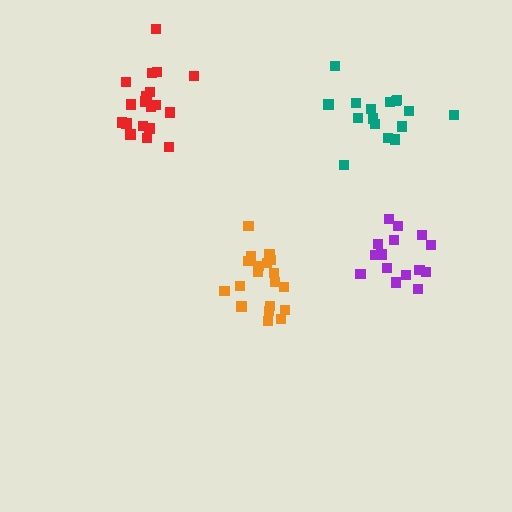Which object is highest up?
The red cluster is topmost.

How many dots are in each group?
Group 1: 19 dots, Group 2: 15 dots, Group 3: 16 dots, Group 4: 19 dots (69 total).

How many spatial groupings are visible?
There are 4 spatial groupings.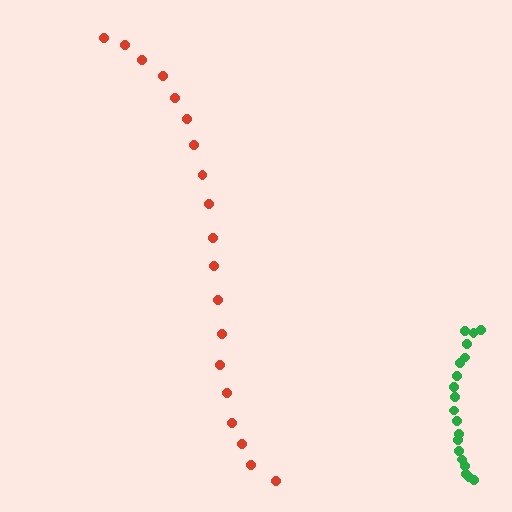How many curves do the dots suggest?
There are 2 distinct paths.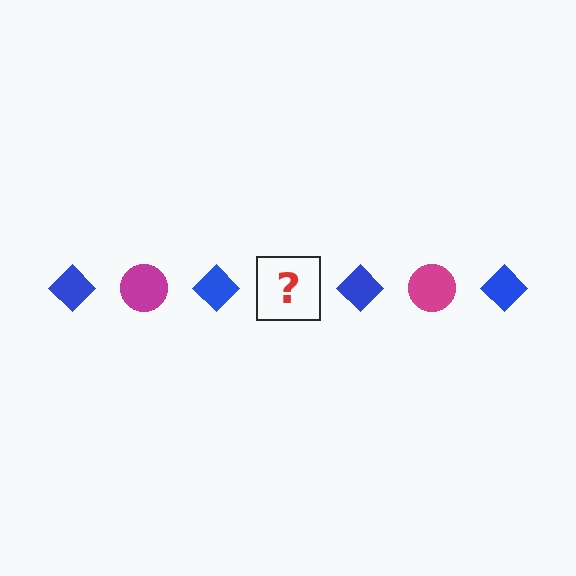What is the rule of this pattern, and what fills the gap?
The rule is that the pattern alternates between blue diamond and magenta circle. The gap should be filled with a magenta circle.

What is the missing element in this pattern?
The missing element is a magenta circle.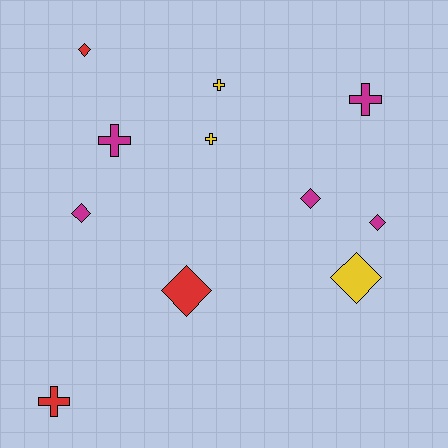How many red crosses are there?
There is 1 red cross.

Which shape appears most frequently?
Diamond, with 6 objects.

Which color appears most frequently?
Magenta, with 5 objects.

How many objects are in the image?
There are 11 objects.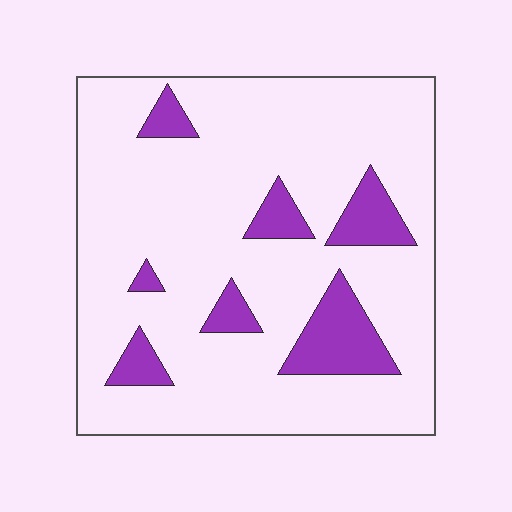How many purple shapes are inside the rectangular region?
7.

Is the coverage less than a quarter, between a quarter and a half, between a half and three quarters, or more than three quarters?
Less than a quarter.